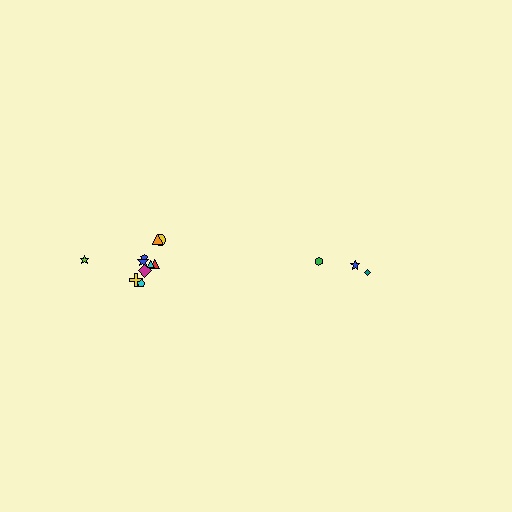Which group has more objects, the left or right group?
The left group.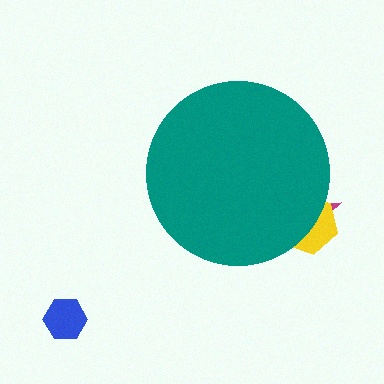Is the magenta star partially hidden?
Yes, the magenta star is partially hidden behind the teal circle.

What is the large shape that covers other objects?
A teal circle.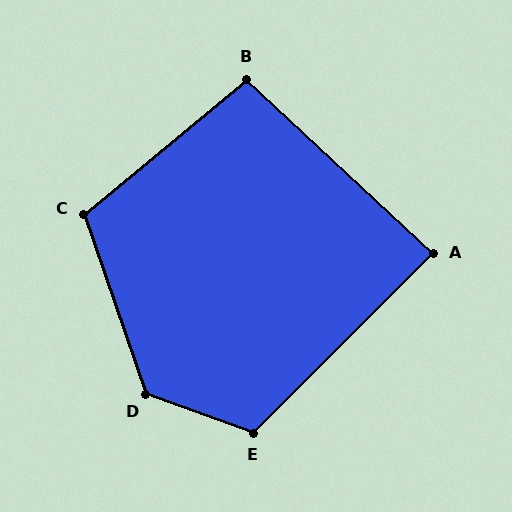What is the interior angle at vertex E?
Approximately 115 degrees (obtuse).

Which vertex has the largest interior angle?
D, at approximately 129 degrees.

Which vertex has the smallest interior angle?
A, at approximately 88 degrees.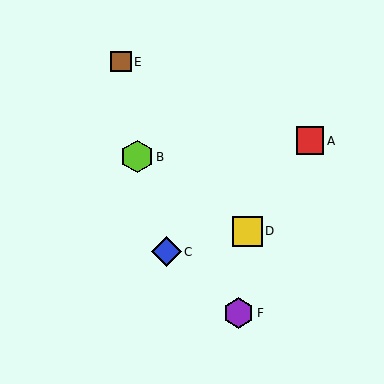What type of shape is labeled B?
Shape B is a lime hexagon.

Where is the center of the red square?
The center of the red square is at (310, 141).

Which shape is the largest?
The lime hexagon (labeled B) is the largest.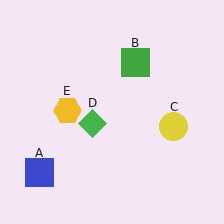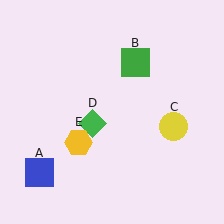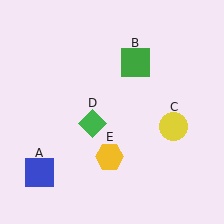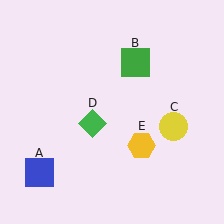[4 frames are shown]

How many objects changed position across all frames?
1 object changed position: yellow hexagon (object E).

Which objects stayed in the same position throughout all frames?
Blue square (object A) and green square (object B) and yellow circle (object C) and green diamond (object D) remained stationary.